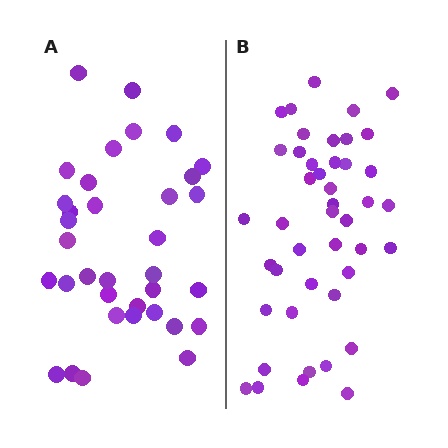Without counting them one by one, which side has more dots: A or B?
Region B (the right region) has more dots.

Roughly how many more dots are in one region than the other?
Region B has roughly 8 or so more dots than region A.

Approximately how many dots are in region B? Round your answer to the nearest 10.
About 40 dots. (The exact count is 44, which rounds to 40.)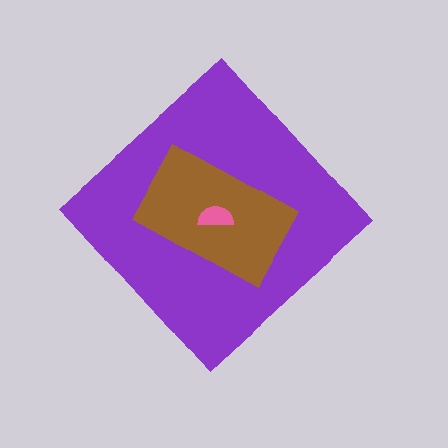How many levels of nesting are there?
3.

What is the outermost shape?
The purple diamond.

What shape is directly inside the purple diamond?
The brown rectangle.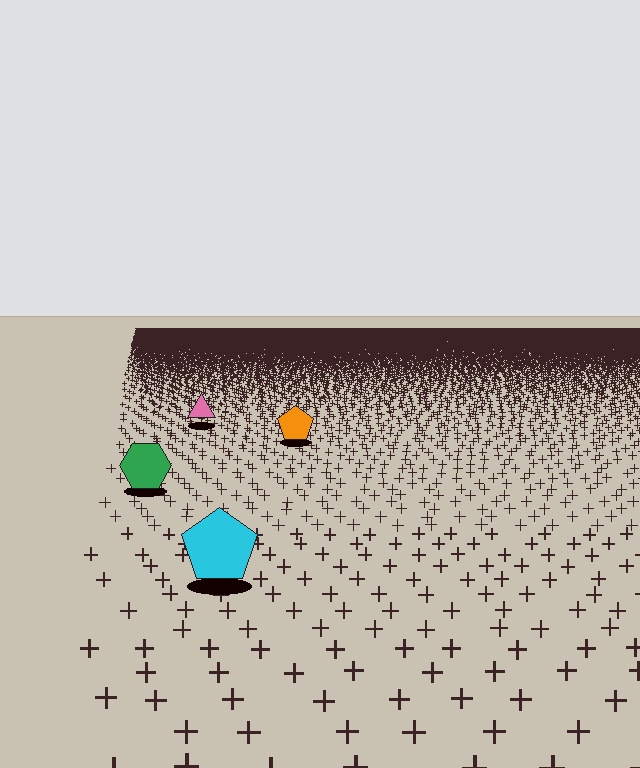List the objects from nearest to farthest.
From nearest to farthest: the cyan pentagon, the green hexagon, the orange pentagon, the pink triangle.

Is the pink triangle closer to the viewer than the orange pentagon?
No. The orange pentagon is closer — you can tell from the texture gradient: the ground texture is coarser near it.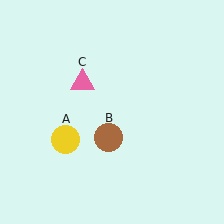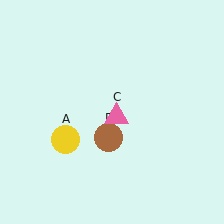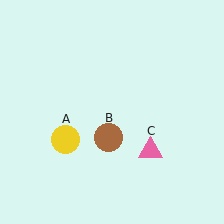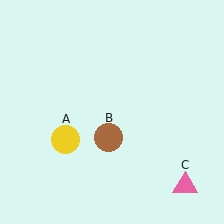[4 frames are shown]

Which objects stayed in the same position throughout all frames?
Yellow circle (object A) and brown circle (object B) remained stationary.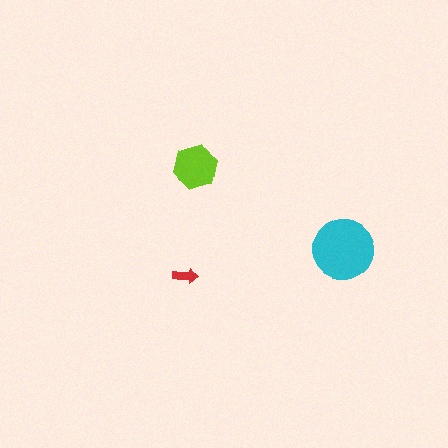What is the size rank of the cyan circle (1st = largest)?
1st.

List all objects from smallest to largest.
The red arrow, the lime hexagon, the cyan circle.